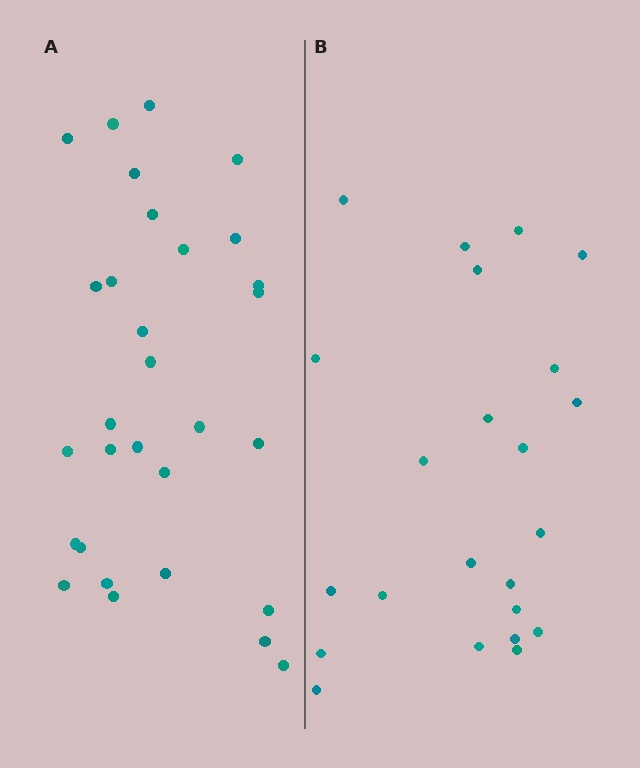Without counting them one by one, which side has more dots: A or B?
Region A (the left region) has more dots.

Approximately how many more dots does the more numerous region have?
Region A has roughly 8 or so more dots than region B.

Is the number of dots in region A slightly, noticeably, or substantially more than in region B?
Region A has noticeably more, but not dramatically so. The ratio is roughly 1.3 to 1.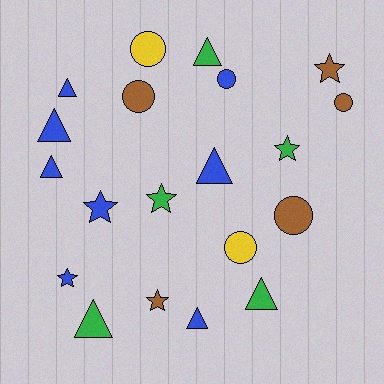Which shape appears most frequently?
Triangle, with 8 objects.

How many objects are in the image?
There are 20 objects.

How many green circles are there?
There are no green circles.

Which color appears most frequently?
Blue, with 8 objects.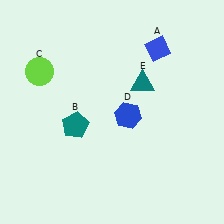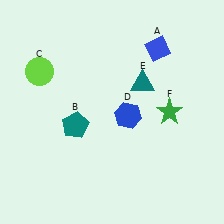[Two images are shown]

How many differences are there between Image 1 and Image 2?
There is 1 difference between the two images.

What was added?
A green star (F) was added in Image 2.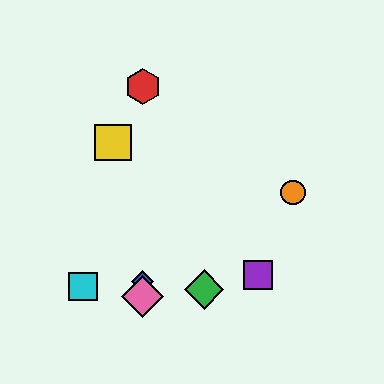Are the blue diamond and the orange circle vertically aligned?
No, the blue diamond is at x≈143 and the orange circle is at x≈293.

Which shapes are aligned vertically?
The red hexagon, the blue diamond, the pink diamond are aligned vertically.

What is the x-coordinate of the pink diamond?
The pink diamond is at x≈143.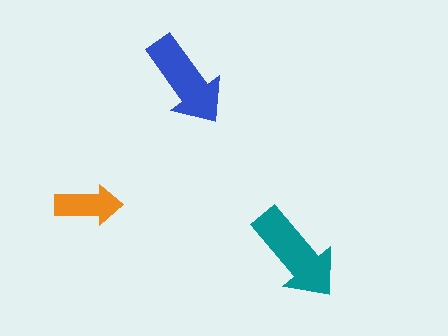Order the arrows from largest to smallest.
the teal one, the blue one, the orange one.